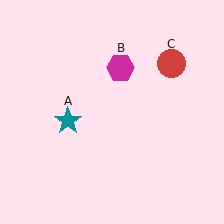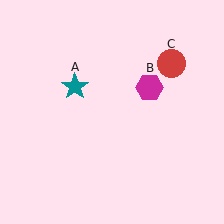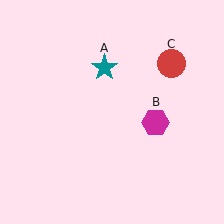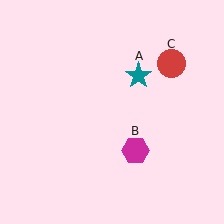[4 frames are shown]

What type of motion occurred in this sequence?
The teal star (object A), magenta hexagon (object B) rotated clockwise around the center of the scene.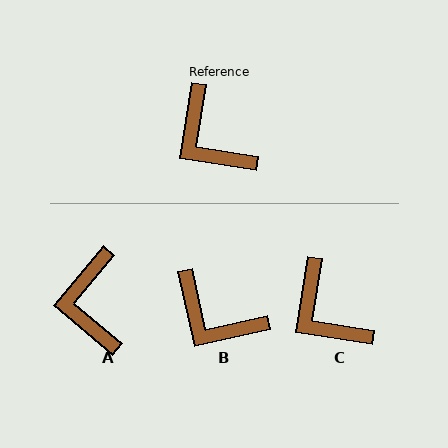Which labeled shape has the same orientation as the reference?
C.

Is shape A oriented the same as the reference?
No, it is off by about 31 degrees.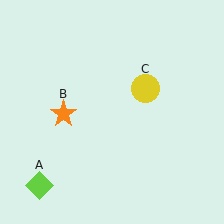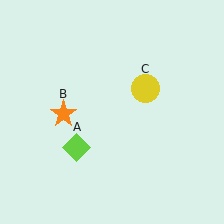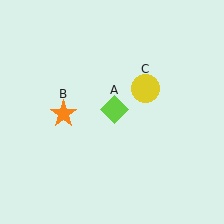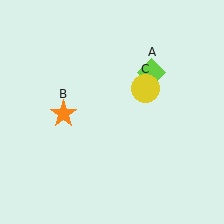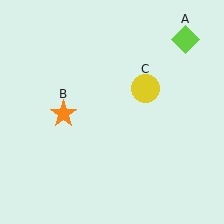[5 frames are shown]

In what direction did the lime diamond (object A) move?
The lime diamond (object A) moved up and to the right.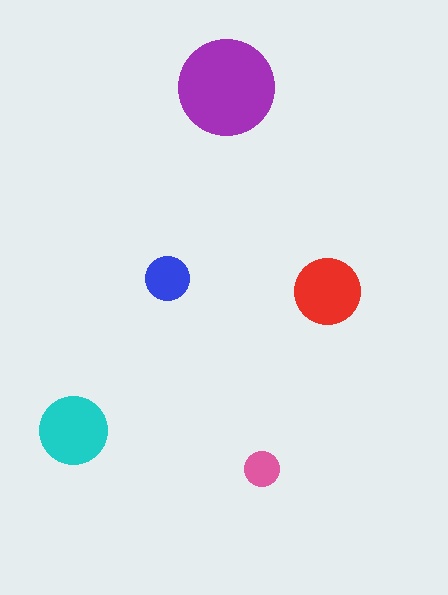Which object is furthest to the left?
The cyan circle is leftmost.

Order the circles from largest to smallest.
the purple one, the cyan one, the red one, the blue one, the pink one.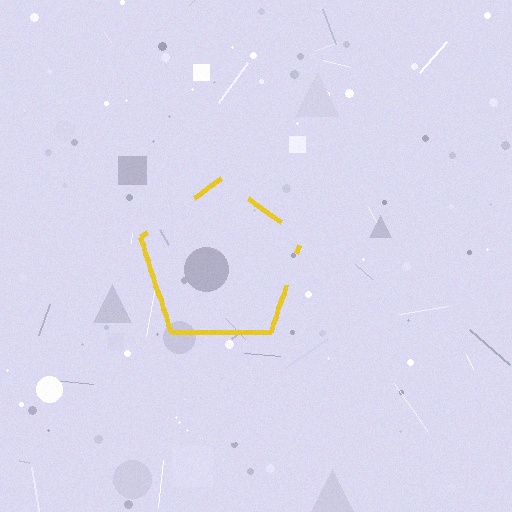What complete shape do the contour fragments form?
The contour fragments form a pentagon.